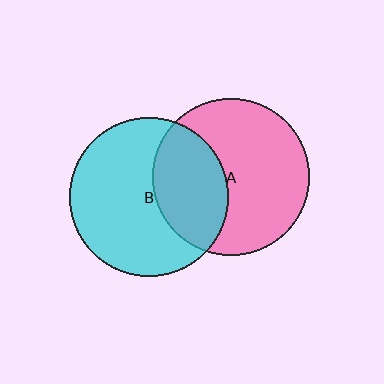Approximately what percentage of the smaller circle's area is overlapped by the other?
Approximately 35%.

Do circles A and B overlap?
Yes.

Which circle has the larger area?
Circle B (cyan).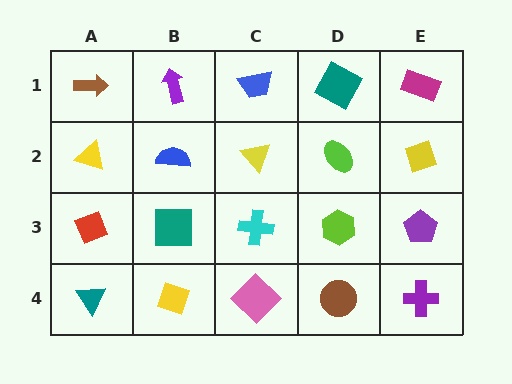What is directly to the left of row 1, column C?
A purple arrow.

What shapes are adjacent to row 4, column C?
A cyan cross (row 3, column C), a yellow diamond (row 4, column B), a brown circle (row 4, column D).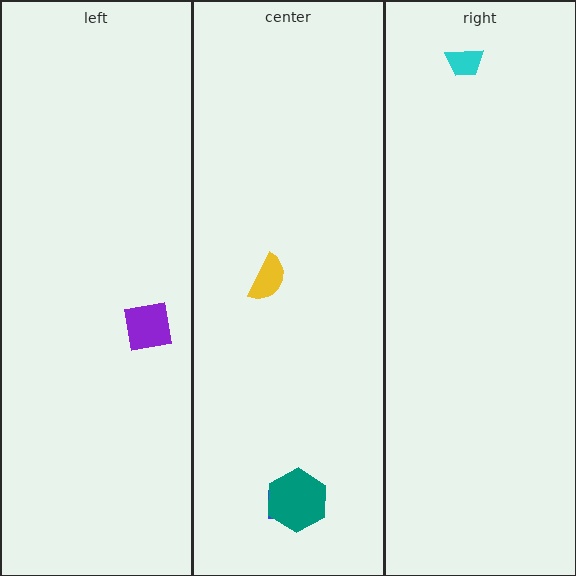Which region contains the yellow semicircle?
The center region.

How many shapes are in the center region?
3.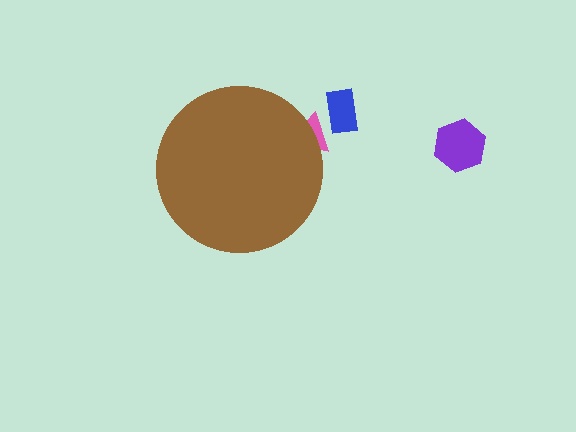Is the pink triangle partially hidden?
Yes, the pink triangle is partially hidden behind the brown circle.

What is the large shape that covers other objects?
A brown circle.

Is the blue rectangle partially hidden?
No, the blue rectangle is fully visible.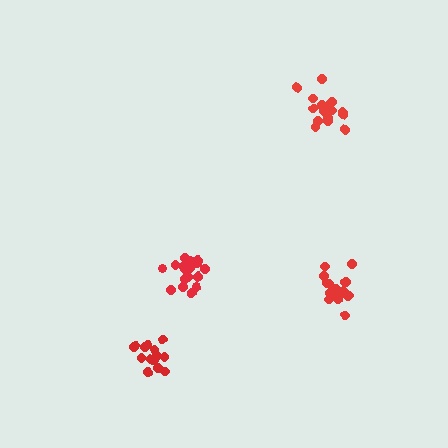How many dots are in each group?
Group 1: 15 dots, Group 2: 20 dots, Group 3: 17 dots, Group 4: 18 dots (70 total).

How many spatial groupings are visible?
There are 4 spatial groupings.